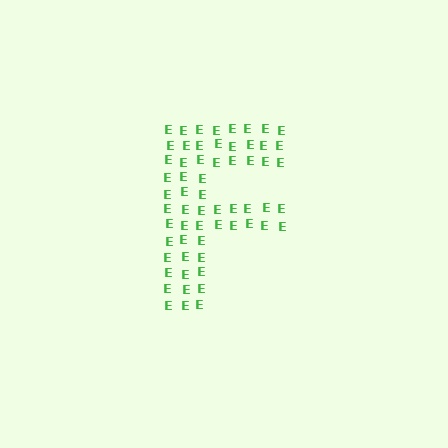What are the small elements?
The small elements are letter E's.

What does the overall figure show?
The overall figure shows the letter F.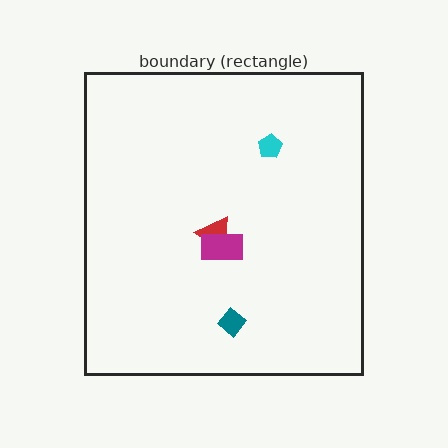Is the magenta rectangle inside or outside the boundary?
Inside.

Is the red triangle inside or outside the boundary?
Inside.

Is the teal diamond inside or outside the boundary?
Inside.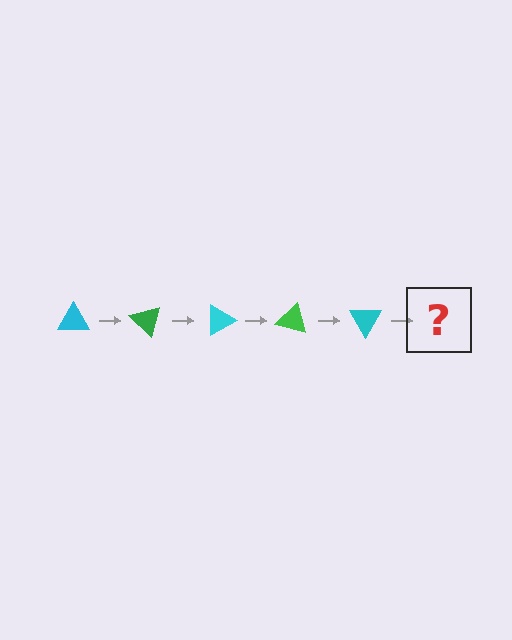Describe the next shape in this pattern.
It should be a green triangle, rotated 225 degrees from the start.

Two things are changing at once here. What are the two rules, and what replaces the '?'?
The two rules are that it rotates 45 degrees each step and the color cycles through cyan and green. The '?' should be a green triangle, rotated 225 degrees from the start.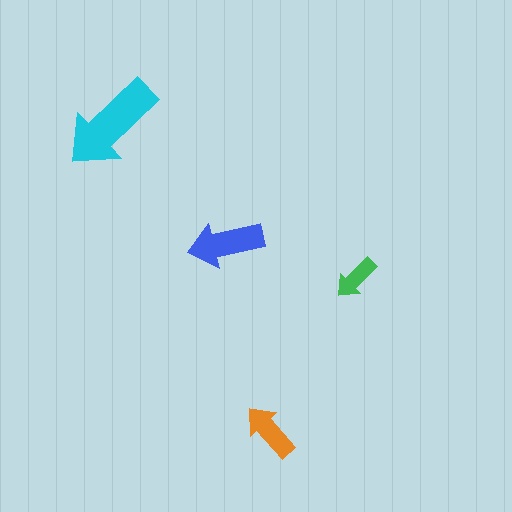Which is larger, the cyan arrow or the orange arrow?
The cyan one.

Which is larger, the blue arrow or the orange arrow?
The blue one.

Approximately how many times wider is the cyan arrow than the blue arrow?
About 1.5 times wider.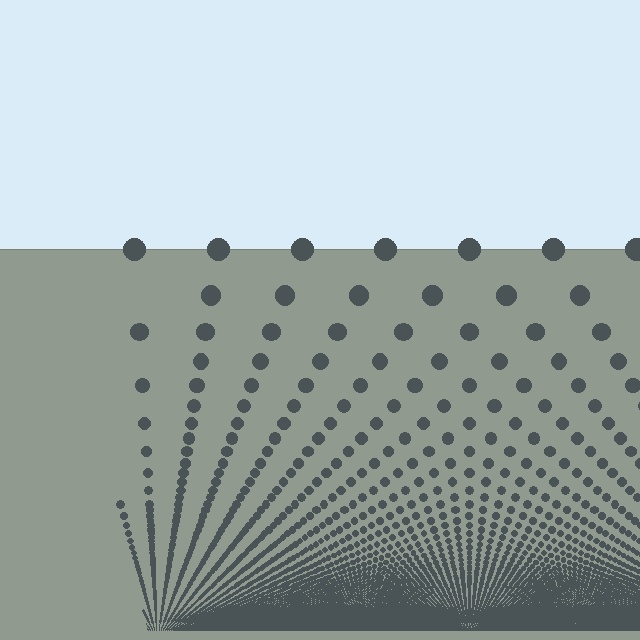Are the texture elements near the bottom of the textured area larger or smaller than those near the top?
Smaller. The gradient is inverted — elements near the bottom are smaller and denser.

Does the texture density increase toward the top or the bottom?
Density increases toward the bottom.